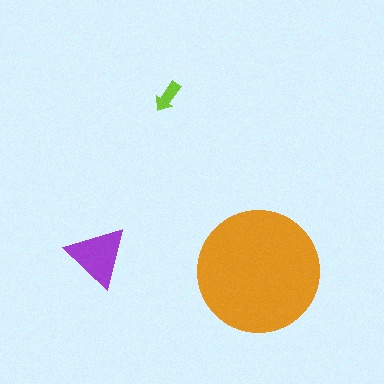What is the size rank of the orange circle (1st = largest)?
1st.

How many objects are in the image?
There are 3 objects in the image.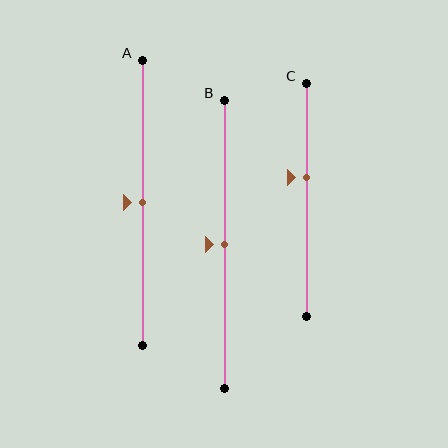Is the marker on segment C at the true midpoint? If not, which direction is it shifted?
No, the marker on segment C is shifted upward by about 10% of the segment length.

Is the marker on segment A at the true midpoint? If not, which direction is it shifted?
Yes, the marker on segment A is at the true midpoint.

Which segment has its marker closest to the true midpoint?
Segment A has its marker closest to the true midpoint.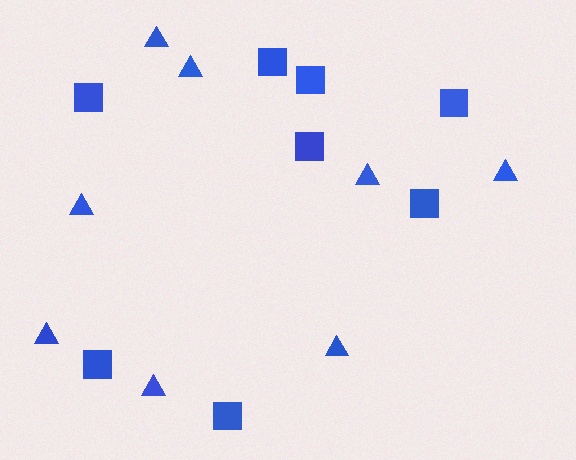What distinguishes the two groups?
There are 2 groups: one group of squares (8) and one group of triangles (8).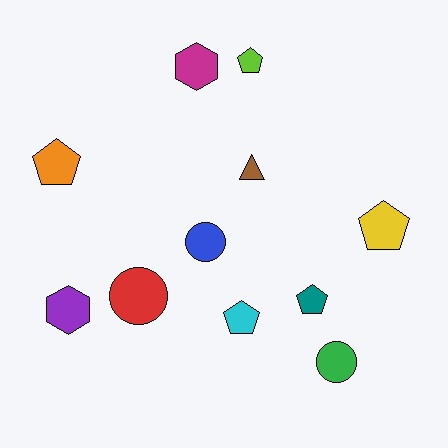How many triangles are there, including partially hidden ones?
There is 1 triangle.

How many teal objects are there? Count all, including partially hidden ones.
There is 1 teal object.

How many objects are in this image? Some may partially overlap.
There are 11 objects.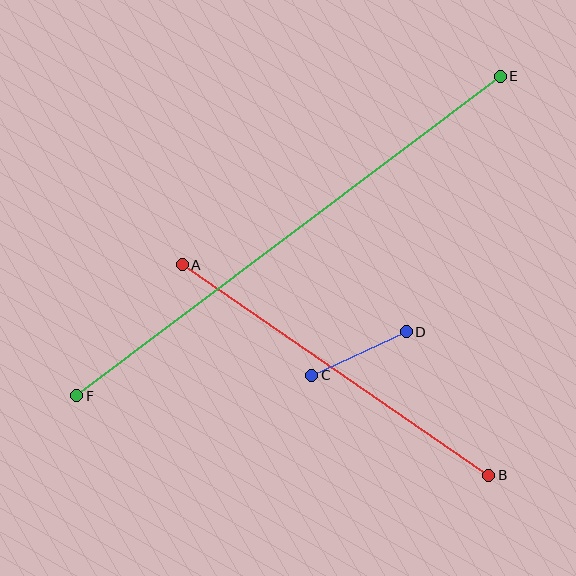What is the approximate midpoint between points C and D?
The midpoint is at approximately (359, 354) pixels.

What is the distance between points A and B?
The distance is approximately 372 pixels.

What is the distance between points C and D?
The distance is approximately 104 pixels.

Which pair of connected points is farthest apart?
Points E and F are farthest apart.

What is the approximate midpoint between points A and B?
The midpoint is at approximately (335, 370) pixels.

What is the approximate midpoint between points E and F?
The midpoint is at approximately (288, 236) pixels.